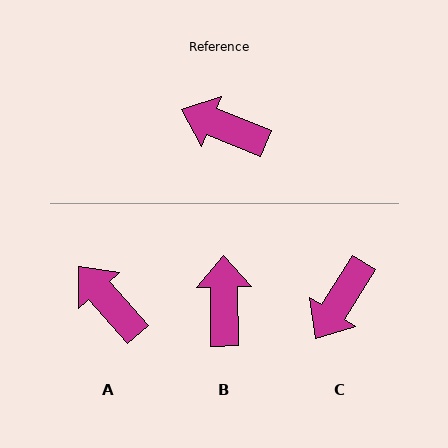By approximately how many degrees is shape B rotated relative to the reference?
Approximately 67 degrees clockwise.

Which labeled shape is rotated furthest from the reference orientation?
C, about 79 degrees away.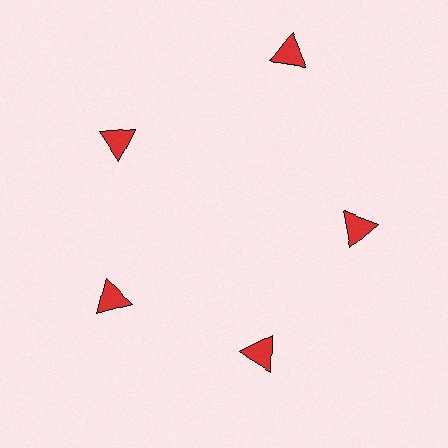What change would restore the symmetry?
The symmetry would be restored by moving it inward, back onto the ring so that all 5 triangles sit at equal angles and equal distance from the center.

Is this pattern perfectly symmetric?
No. The 5 red triangles are arranged in a ring, but one element near the 1 o'clock position is pushed outward from the center, breaking the 5-fold rotational symmetry.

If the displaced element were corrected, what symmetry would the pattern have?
It would have 5-fold rotational symmetry — the pattern would map onto itself every 72 degrees.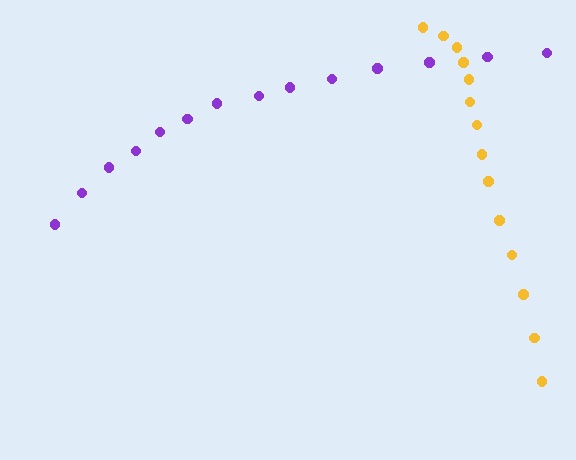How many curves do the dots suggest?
There are 2 distinct paths.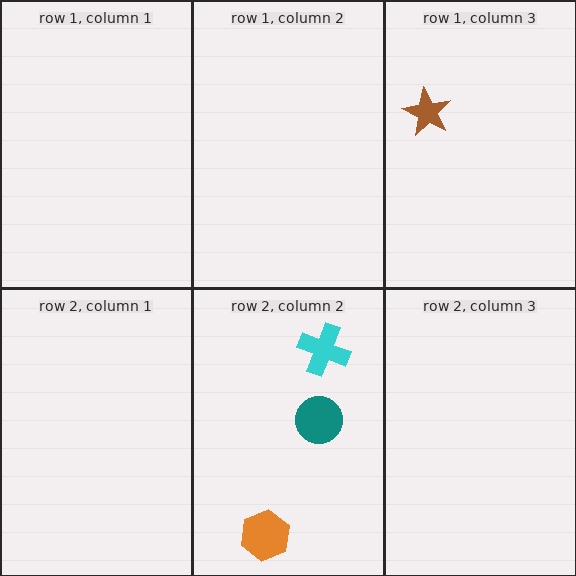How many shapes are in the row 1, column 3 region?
1.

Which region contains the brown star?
The row 1, column 3 region.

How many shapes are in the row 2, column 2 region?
3.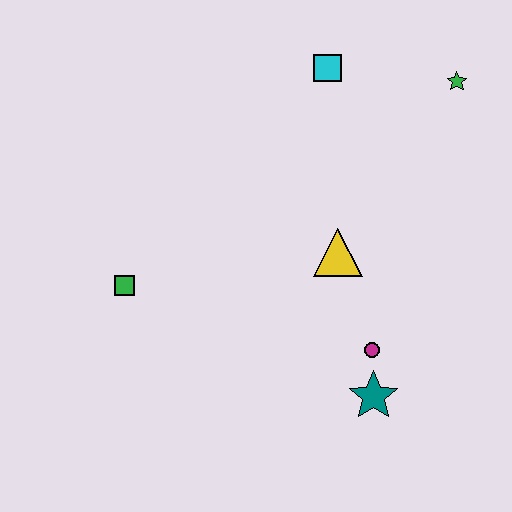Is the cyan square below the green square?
No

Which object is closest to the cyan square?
The green star is closest to the cyan square.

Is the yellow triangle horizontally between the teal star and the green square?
Yes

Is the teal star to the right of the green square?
Yes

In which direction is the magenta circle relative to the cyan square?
The magenta circle is below the cyan square.